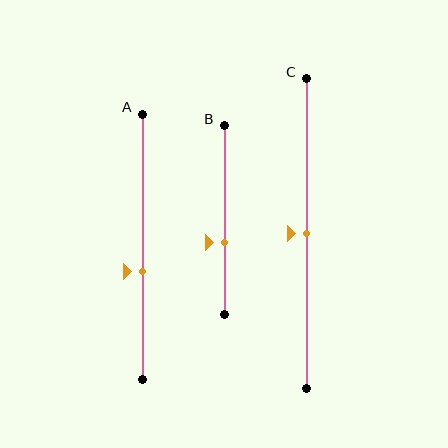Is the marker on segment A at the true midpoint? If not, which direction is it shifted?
No, the marker on segment A is shifted downward by about 9% of the segment length.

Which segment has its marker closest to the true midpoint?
Segment C has its marker closest to the true midpoint.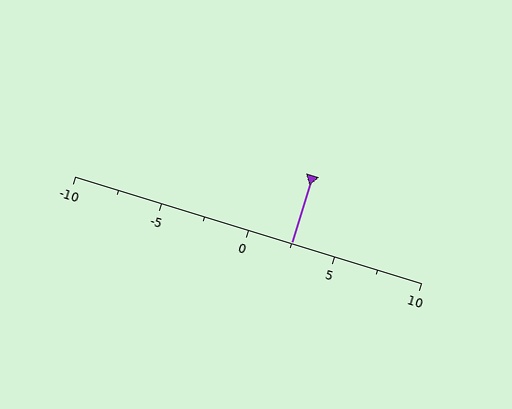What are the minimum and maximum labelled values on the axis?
The axis runs from -10 to 10.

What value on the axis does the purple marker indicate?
The marker indicates approximately 2.5.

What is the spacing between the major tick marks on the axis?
The major ticks are spaced 5 apart.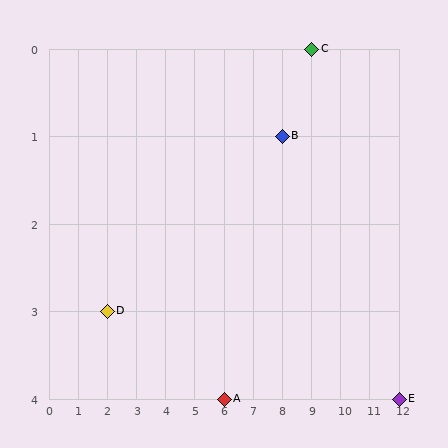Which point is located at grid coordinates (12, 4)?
Point E is at (12, 4).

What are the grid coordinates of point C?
Point C is at grid coordinates (9, 0).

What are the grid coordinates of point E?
Point E is at grid coordinates (12, 4).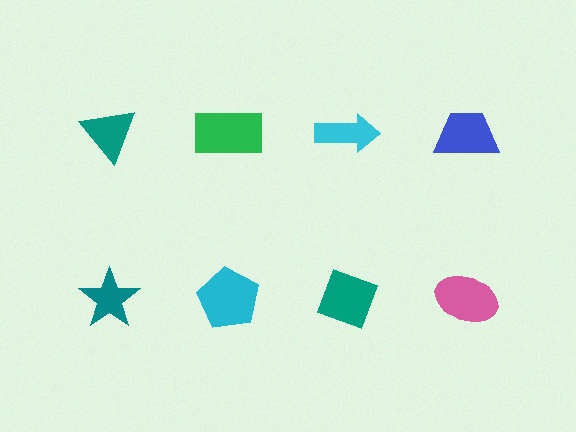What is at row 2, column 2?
A cyan pentagon.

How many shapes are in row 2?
4 shapes.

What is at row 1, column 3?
A cyan arrow.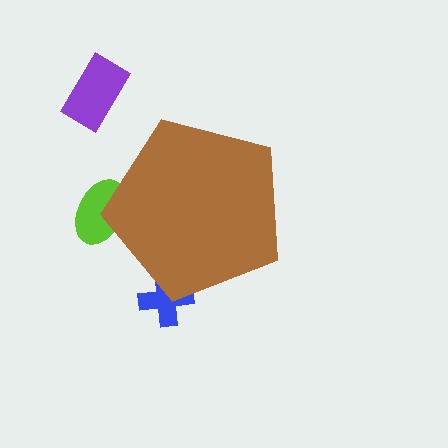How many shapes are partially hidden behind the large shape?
2 shapes are partially hidden.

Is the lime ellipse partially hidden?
Yes, the lime ellipse is partially hidden behind the brown pentagon.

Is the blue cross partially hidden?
Yes, the blue cross is partially hidden behind the brown pentagon.